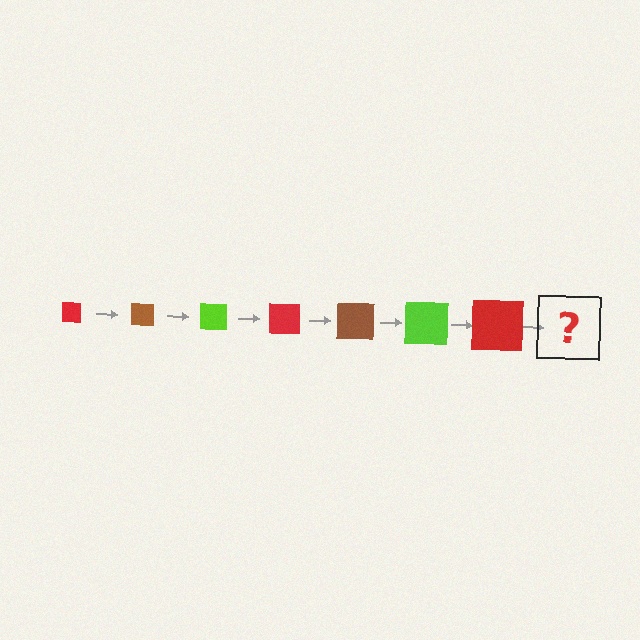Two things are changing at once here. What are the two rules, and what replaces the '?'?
The two rules are that the square grows larger each step and the color cycles through red, brown, and lime. The '?' should be a brown square, larger than the previous one.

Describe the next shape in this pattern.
It should be a brown square, larger than the previous one.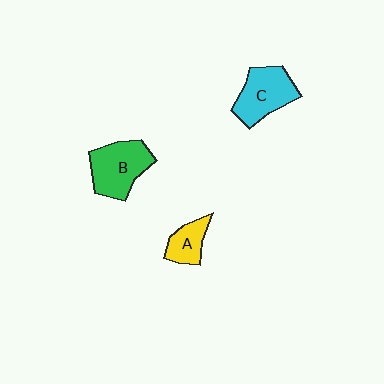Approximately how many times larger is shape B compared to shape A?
Approximately 1.9 times.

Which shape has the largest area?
Shape B (green).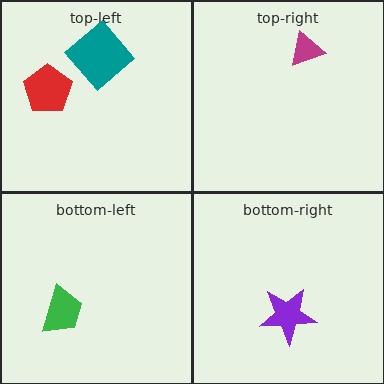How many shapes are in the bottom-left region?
1.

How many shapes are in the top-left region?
2.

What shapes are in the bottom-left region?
The green trapezoid.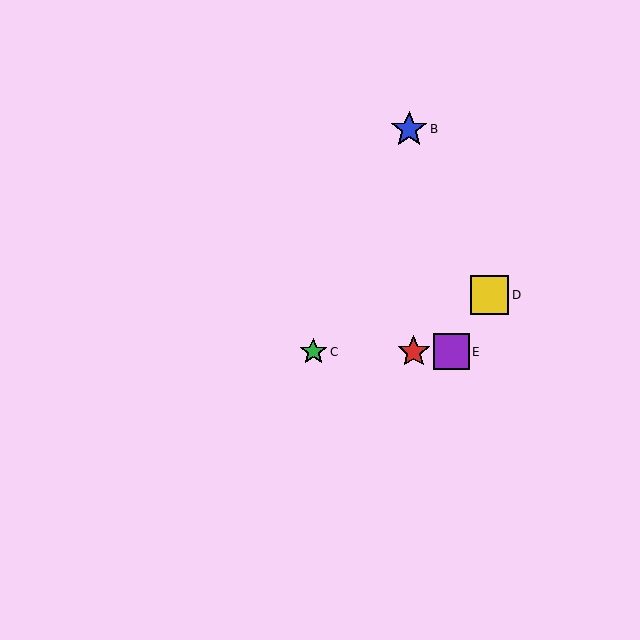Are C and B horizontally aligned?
No, C is at y≈352 and B is at y≈129.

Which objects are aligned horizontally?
Objects A, C, E are aligned horizontally.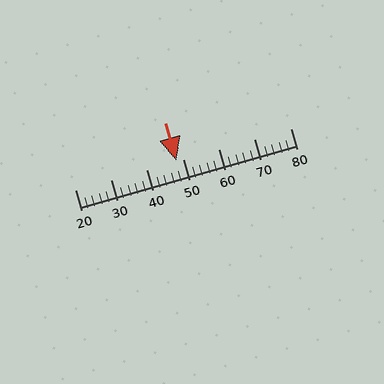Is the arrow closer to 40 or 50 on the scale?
The arrow is closer to 50.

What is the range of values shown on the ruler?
The ruler shows values from 20 to 80.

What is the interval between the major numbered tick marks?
The major tick marks are spaced 10 units apart.